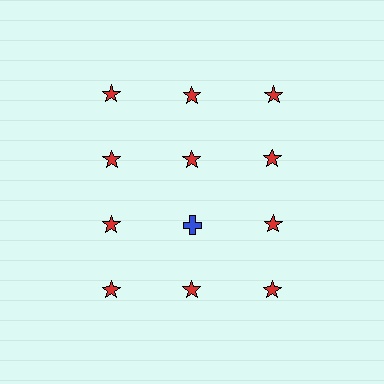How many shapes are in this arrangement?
There are 12 shapes arranged in a grid pattern.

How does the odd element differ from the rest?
It differs in both color (blue instead of red) and shape (cross instead of star).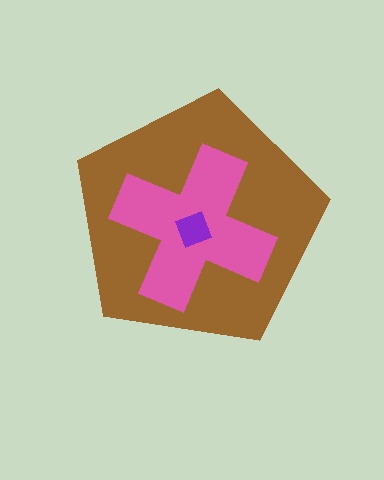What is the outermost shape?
The brown pentagon.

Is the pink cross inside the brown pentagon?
Yes.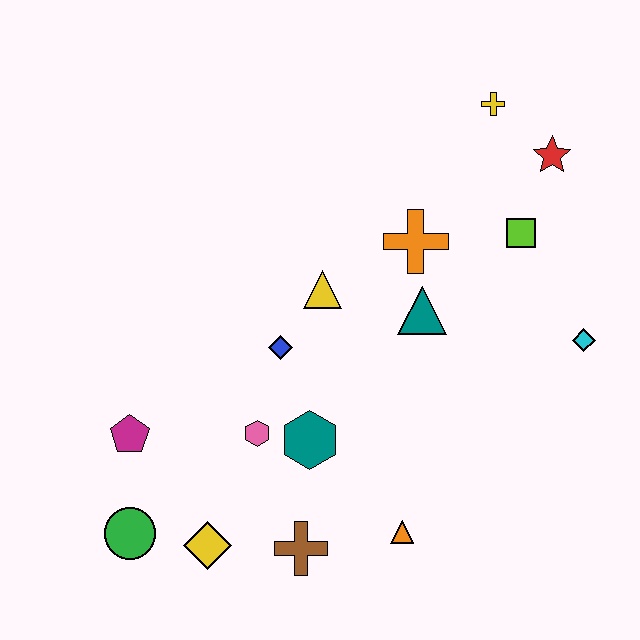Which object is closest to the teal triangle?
The orange cross is closest to the teal triangle.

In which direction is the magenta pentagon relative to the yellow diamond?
The magenta pentagon is above the yellow diamond.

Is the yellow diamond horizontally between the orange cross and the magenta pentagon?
Yes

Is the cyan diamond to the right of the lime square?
Yes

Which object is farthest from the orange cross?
The green circle is farthest from the orange cross.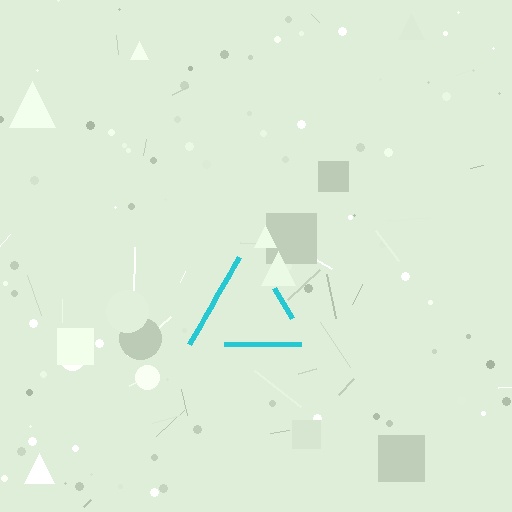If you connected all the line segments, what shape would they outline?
They would outline a triangle.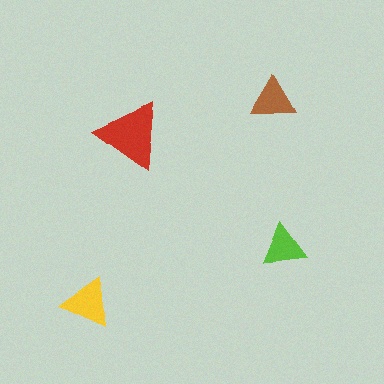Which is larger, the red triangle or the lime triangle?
The red one.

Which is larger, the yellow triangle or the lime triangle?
The yellow one.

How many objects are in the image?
There are 4 objects in the image.